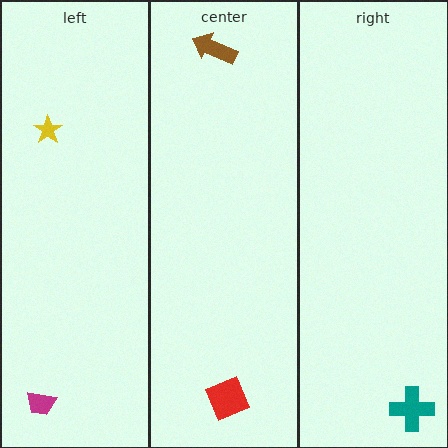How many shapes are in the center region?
2.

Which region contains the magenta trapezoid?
The left region.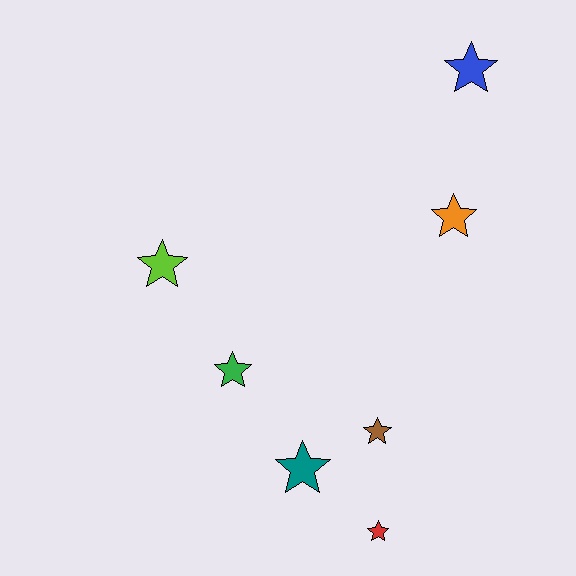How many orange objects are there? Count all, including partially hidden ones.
There is 1 orange object.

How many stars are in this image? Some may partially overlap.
There are 7 stars.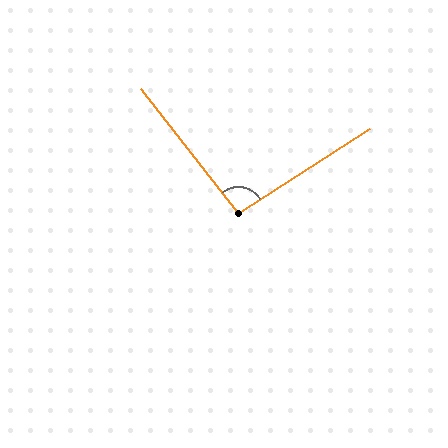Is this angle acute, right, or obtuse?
It is obtuse.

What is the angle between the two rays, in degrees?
Approximately 96 degrees.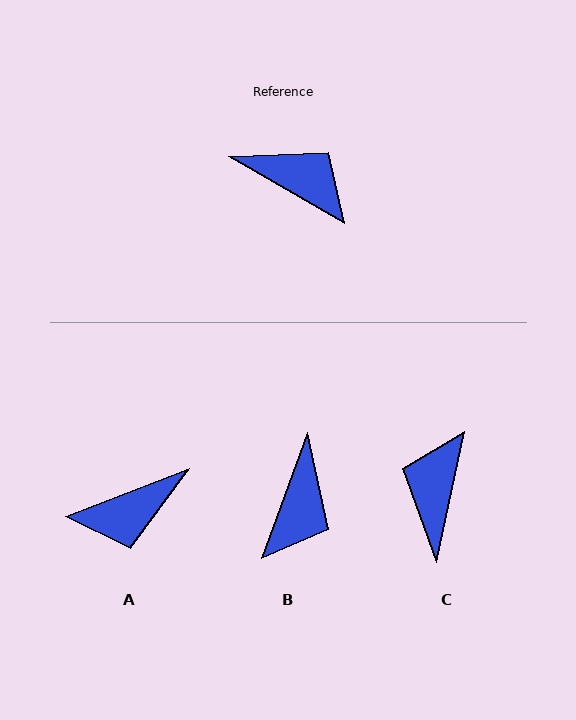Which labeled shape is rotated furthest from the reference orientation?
A, about 129 degrees away.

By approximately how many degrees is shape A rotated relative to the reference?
Approximately 129 degrees clockwise.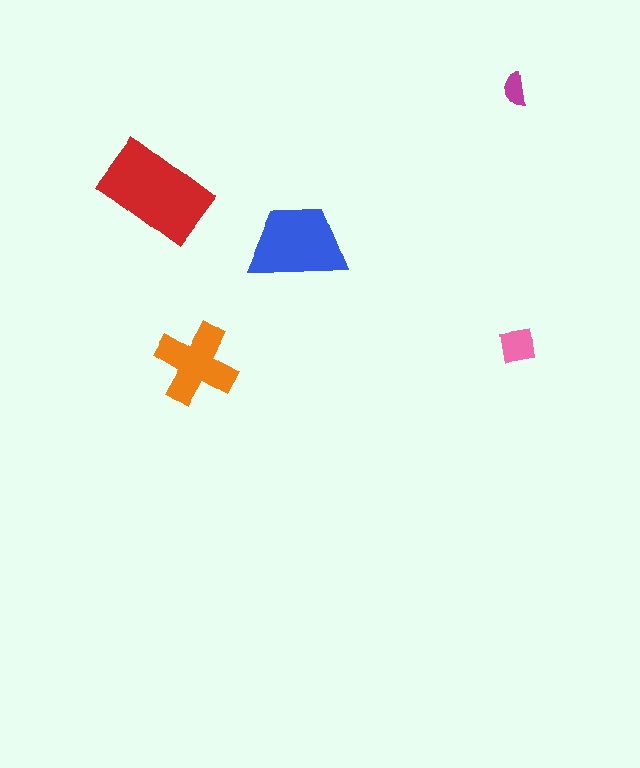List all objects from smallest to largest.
The magenta semicircle, the pink square, the orange cross, the blue trapezoid, the red rectangle.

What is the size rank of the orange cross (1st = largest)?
3rd.